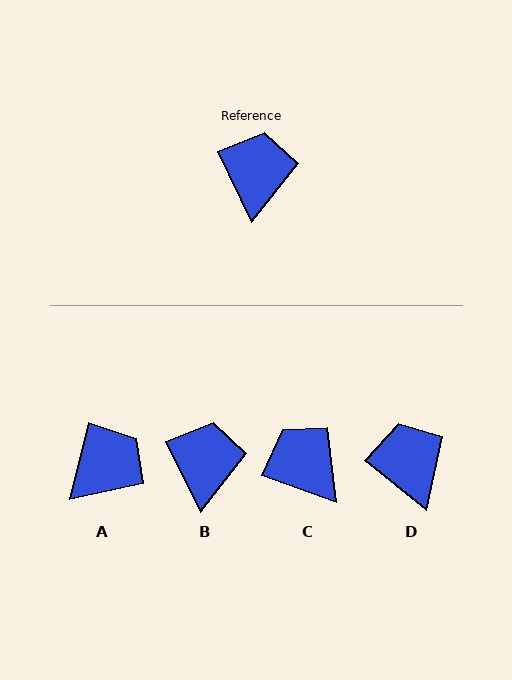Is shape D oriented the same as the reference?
No, it is off by about 26 degrees.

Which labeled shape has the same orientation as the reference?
B.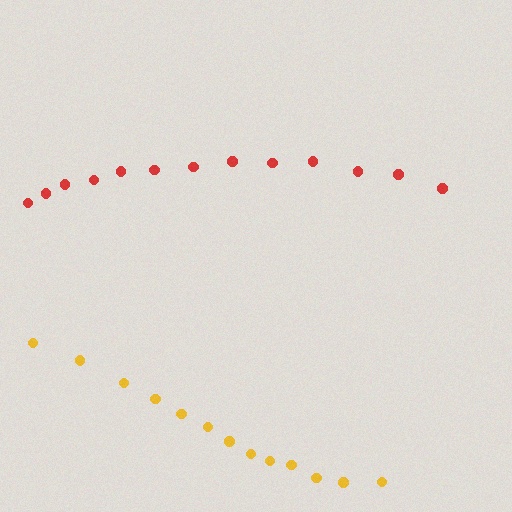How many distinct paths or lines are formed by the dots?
There are 2 distinct paths.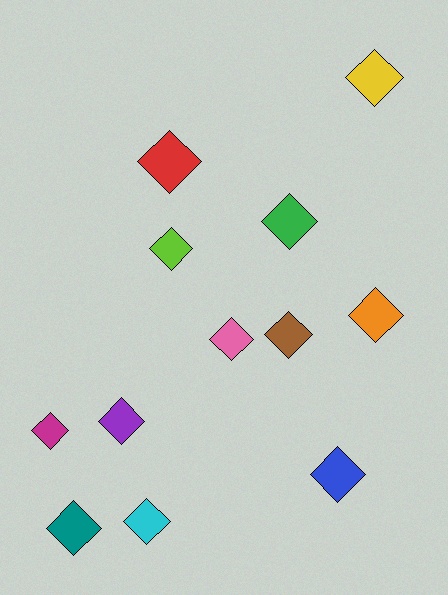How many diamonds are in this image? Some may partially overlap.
There are 12 diamonds.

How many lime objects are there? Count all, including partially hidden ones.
There is 1 lime object.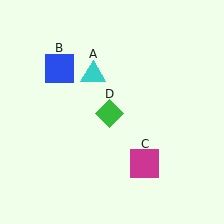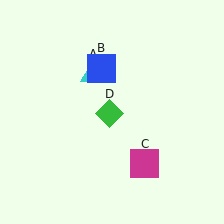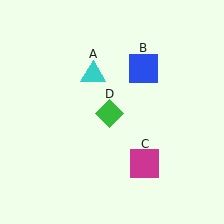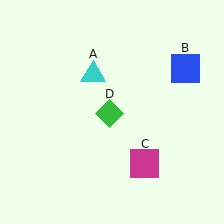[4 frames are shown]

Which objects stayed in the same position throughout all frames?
Cyan triangle (object A) and magenta square (object C) and green diamond (object D) remained stationary.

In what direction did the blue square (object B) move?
The blue square (object B) moved right.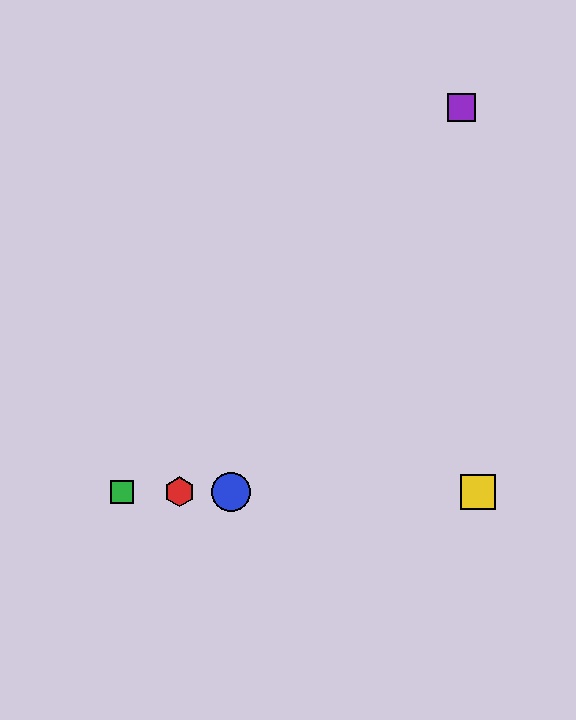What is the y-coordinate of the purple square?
The purple square is at y≈107.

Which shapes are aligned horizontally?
The red hexagon, the blue circle, the green square, the yellow square are aligned horizontally.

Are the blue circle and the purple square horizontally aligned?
No, the blue circle is at y≈492 and the purple square is at y≈107.